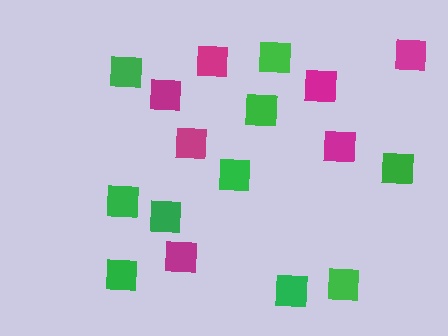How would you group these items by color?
There are 2 groups: one group of green squares (10) and one group of magenta squares (7).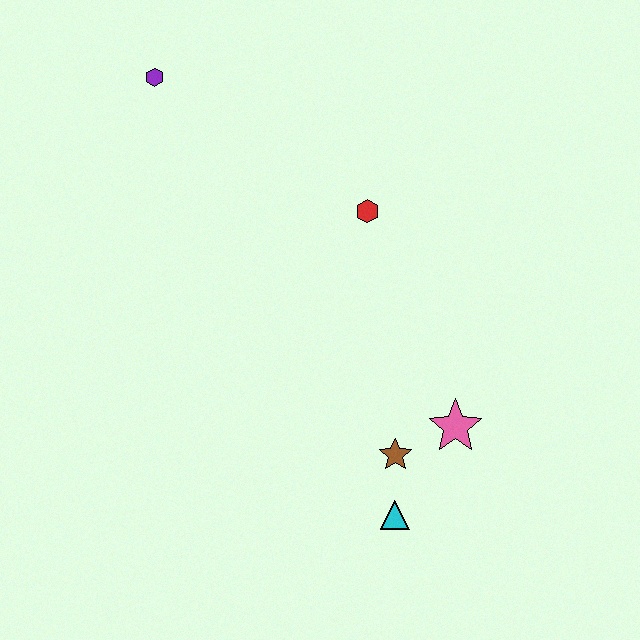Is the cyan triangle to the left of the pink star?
Yes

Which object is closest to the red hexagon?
The pink star is closest to the red hexagon.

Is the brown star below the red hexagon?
Yes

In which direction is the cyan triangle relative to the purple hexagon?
The cyan triangle is below the purple hexagon.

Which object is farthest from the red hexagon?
The cyan triangle is farthest from the red hexagon.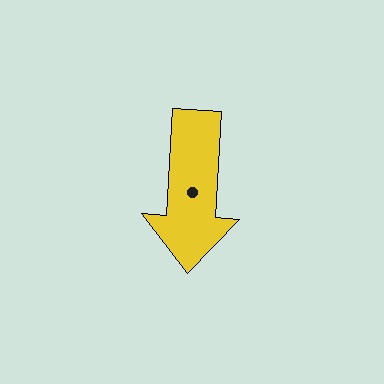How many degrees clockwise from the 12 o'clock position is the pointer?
Approximately 183 degrees.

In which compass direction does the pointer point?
South.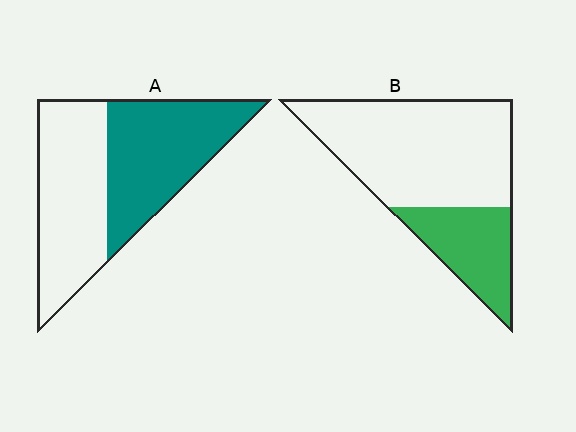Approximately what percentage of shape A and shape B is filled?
A is approximately 50% and B is approximately 30%.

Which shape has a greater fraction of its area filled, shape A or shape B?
Shape A.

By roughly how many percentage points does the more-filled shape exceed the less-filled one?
By roughly 20 percentage points (A over B).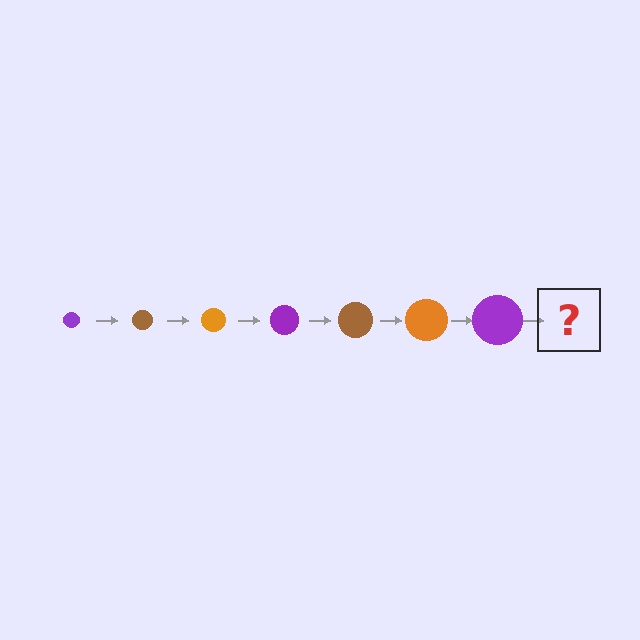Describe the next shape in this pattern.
It should be a brown circle, larger than the previous one.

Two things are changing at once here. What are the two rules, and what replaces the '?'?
The two rules are that the circle grows larger each step and the color cycles through purple, brown, and orange. The '?' should be a brown circle, larger than the previous one.